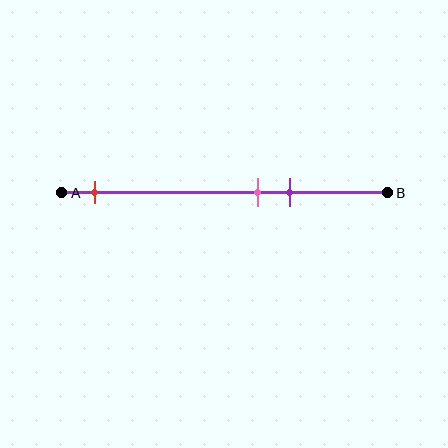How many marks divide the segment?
There are 3 marks dividing the segment.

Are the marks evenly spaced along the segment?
No, the marks are not evenly spaced.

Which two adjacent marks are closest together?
The pink and purple marks are the closest adjacent pair.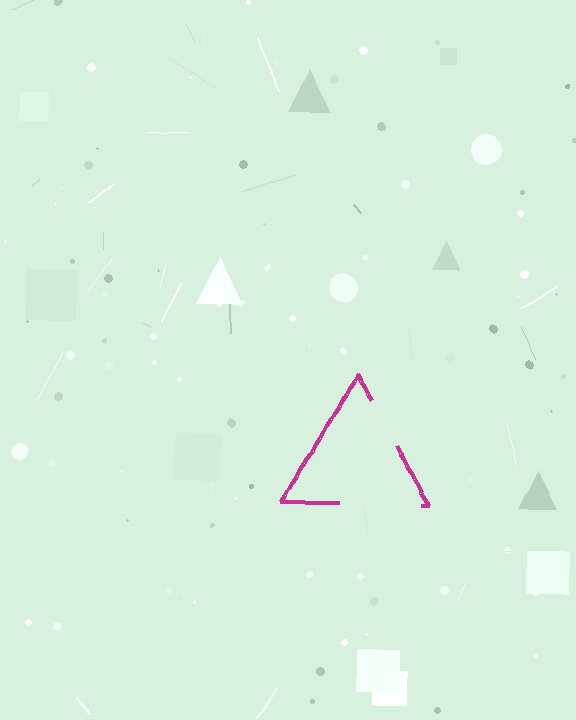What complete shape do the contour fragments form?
The contour fragments form a triangle.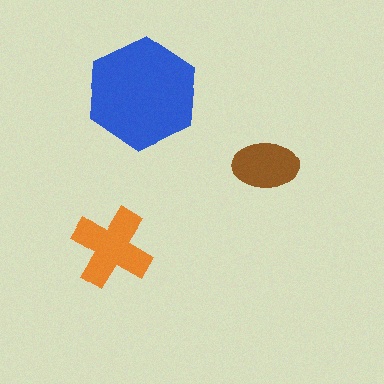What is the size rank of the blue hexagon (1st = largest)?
1st.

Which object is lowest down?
The orange cross is bottommost.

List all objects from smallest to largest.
The brown ellipse, the orange cross, the blue hexagon.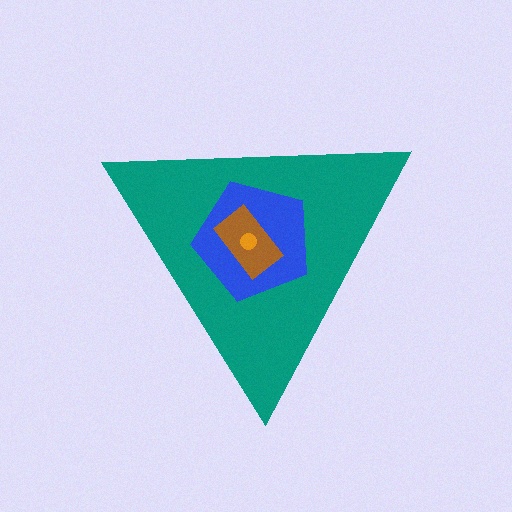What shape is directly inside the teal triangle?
The blue pentagon.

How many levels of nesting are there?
4.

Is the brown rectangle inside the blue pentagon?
Yes.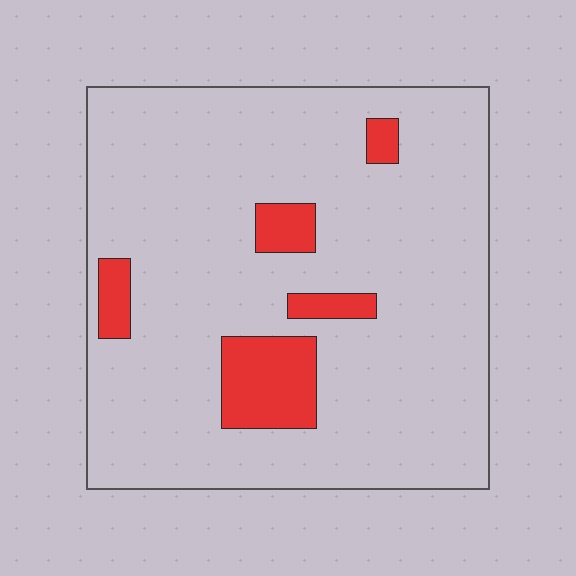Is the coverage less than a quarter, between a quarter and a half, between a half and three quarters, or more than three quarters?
Less than a quarter.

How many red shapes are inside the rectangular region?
5.